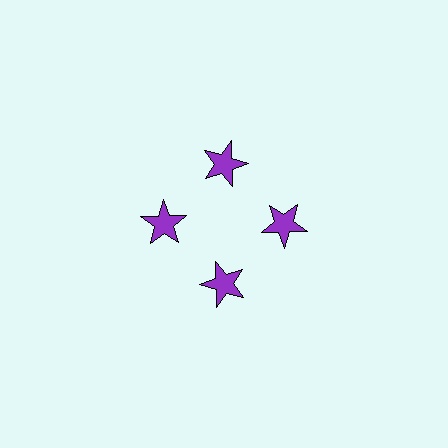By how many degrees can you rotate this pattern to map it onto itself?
The pattern maps onto itself every 90 degrees of rotation.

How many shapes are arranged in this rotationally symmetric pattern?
There are 4 shapes, arranged in 4 groups of 1.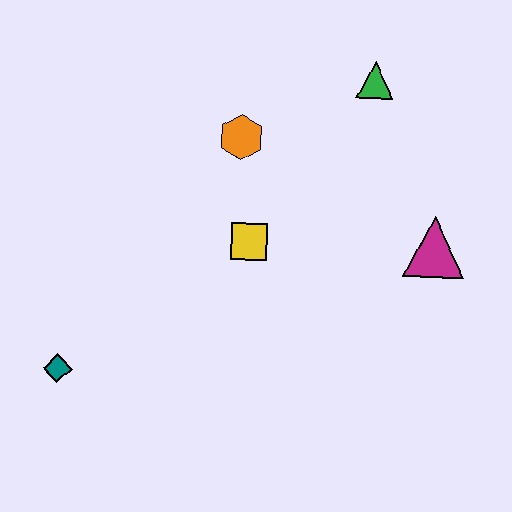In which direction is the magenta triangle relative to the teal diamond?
The magenta triangle is to the right of the teal diamond.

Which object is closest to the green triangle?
The orange hexagon is closest to the green triangle.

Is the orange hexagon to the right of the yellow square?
No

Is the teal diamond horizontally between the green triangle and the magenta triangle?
No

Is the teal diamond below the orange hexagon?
Yes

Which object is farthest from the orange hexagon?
The teal diamond is farthest from the orange hexagon.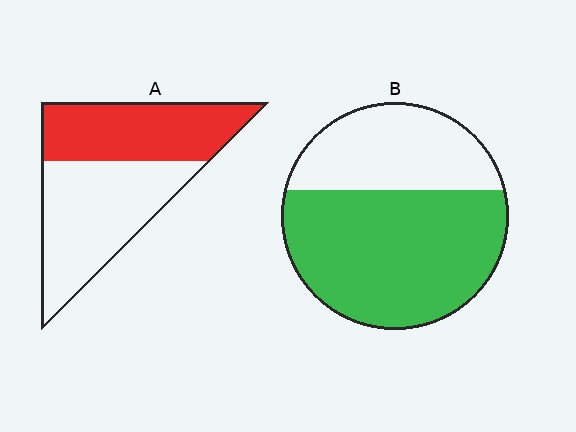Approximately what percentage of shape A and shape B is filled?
A is approximately 45% and B is approximately 65%.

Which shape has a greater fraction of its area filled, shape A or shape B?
Shape B.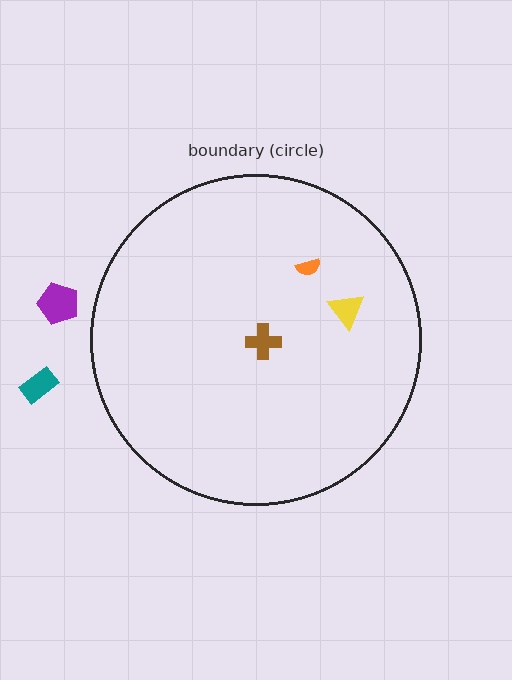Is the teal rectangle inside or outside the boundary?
Outside.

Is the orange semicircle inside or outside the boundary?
Inside.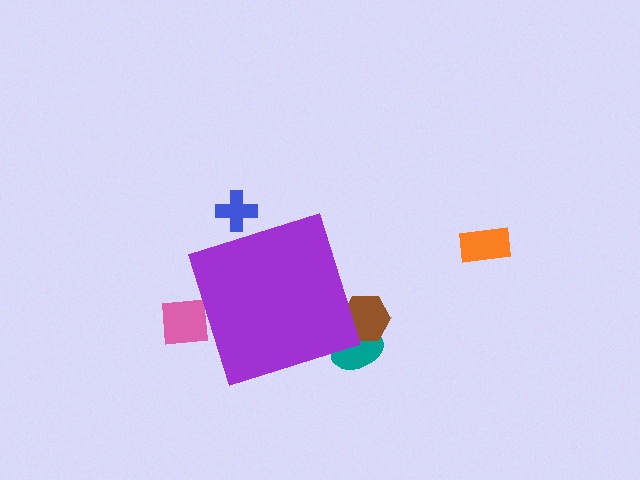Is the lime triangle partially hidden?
Yes, the lime triangle is partially hidden behind the purple diamond.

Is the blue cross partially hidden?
Yes, the blue cross is partially hidden behind the purple diamond.